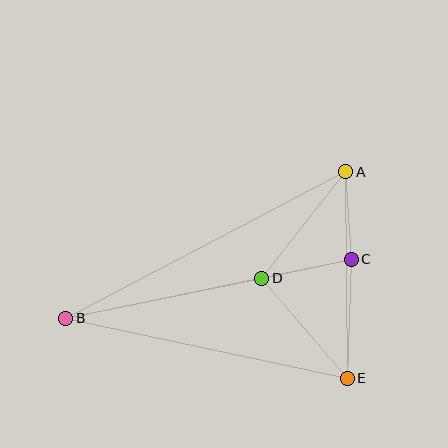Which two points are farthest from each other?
Points A and B are farthest from each other.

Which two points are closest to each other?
Points A and C are closest to each other.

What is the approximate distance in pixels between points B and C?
The distance between B and C is approximately 292 pixels.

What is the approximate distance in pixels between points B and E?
The distance between B and E is approximately 288 pixels.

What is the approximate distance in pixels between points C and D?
The distance between C and D is approximately 91 pixels.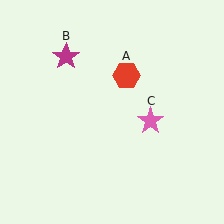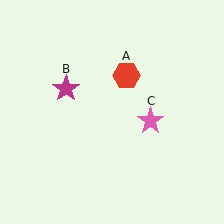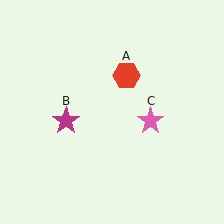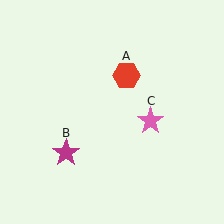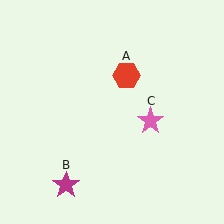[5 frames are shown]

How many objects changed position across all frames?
1 object changed position: magenta star (object B).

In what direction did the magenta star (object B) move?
The magenta star (object B) moved down.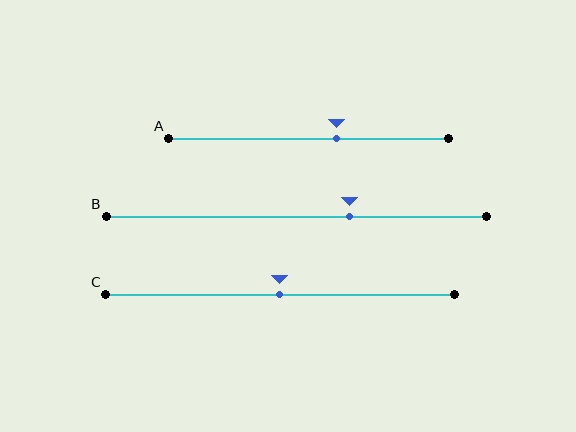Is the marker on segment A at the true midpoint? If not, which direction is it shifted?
No, the marker on segment A is shifted to the right by about 10% of the segment length.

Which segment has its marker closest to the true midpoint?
Segment C has its marker closest to the true midpoint.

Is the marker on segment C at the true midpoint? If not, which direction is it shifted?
Yes, the marker on segment C is at the true midpoint.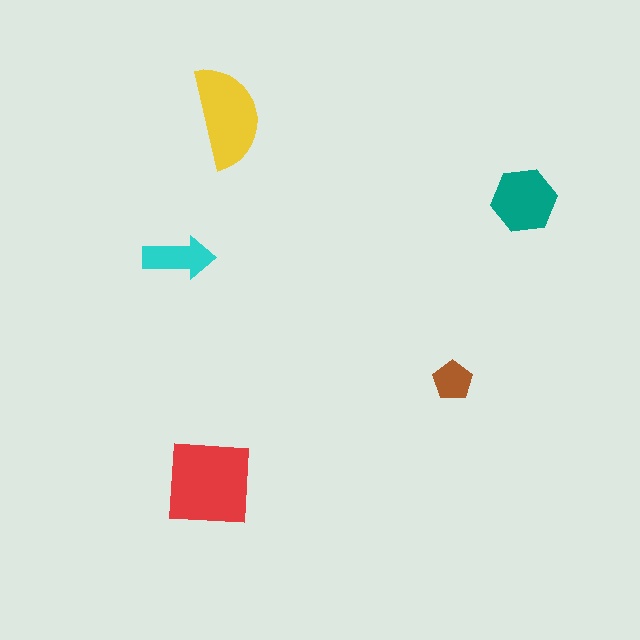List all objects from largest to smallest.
The red square, the yellow semicircle, the teal hexagon, the cyan arrow, the brown pentagon.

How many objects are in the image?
There are 5 objects in the image.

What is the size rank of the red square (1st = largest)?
1st.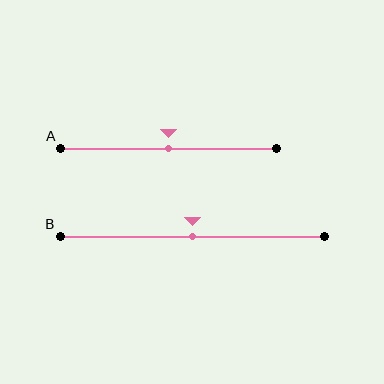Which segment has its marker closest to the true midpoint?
Segment A has its marker closest to the true midpoint.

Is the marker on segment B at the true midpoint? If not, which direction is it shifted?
Yes, the marker on segment B is at the true midpoint.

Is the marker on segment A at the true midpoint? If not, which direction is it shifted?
Yes, the marker on segment A is at the true midpoint.